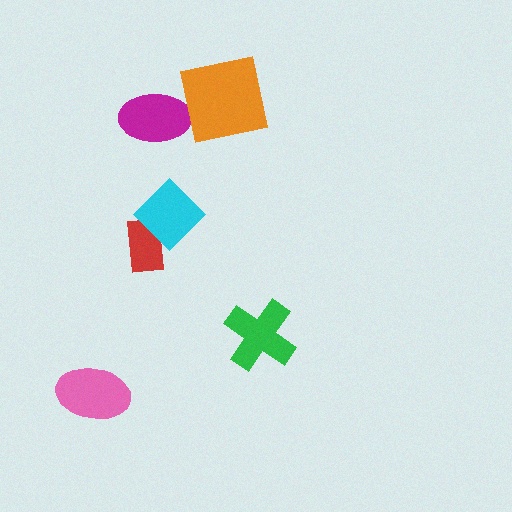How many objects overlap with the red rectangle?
1 object overlaps with the red rectangle.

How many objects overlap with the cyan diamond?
1 object overlaps with the cyan diamond.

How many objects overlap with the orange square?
0 objects overlap with the orange square.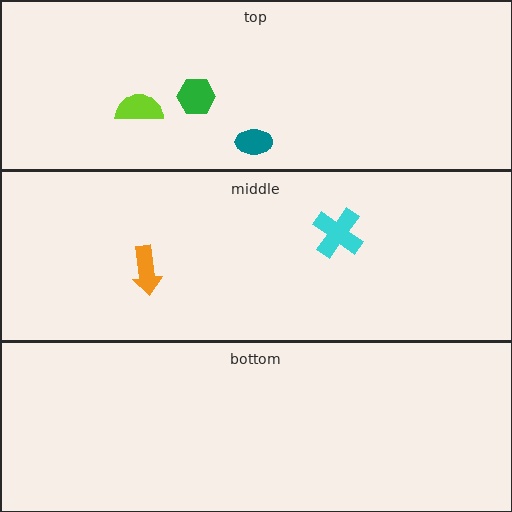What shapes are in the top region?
The green hexagon, the lime semicircle, the teal ellipse.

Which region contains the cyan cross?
The middle region.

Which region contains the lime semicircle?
The top region.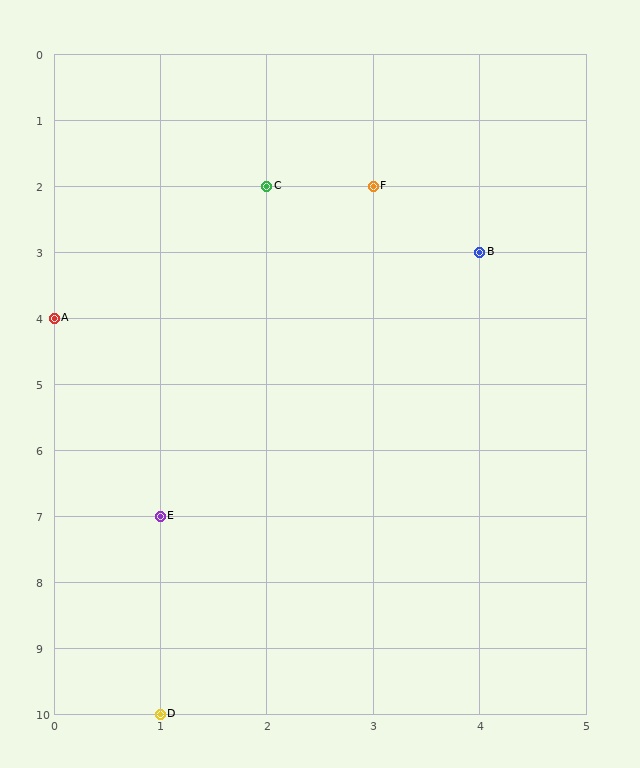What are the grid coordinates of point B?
Point B is at grid coordinates (4, 3).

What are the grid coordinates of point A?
Point A is at grid coordinates (0, 4).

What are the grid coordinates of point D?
Point D is at grid coordinates (1, 10).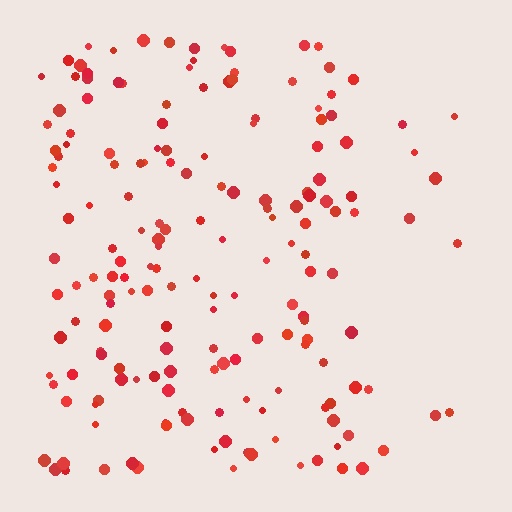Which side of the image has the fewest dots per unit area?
The right.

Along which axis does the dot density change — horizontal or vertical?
Horizontal.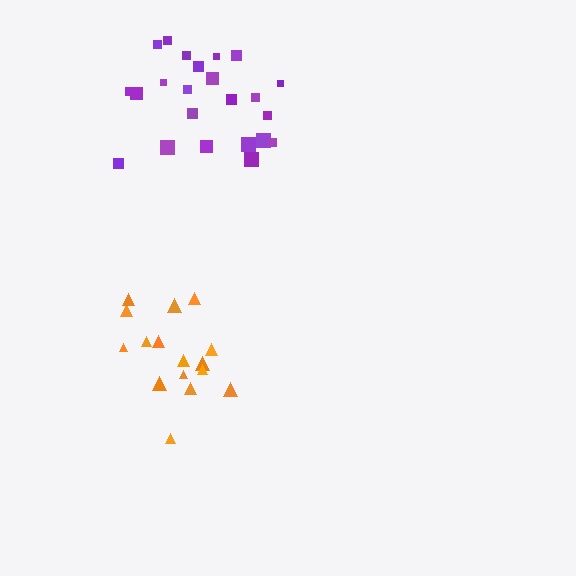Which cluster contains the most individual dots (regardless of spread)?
Purple (23).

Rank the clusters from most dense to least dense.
orange, purple.